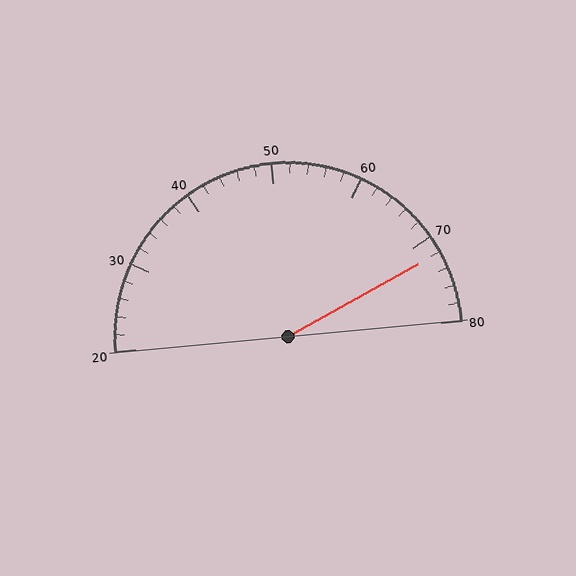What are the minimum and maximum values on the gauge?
The gauge ranges from 20 to 80.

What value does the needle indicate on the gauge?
The needle indicates approximately 72.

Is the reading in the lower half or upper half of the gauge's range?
The reading is in the upper half of the range (20 to 80).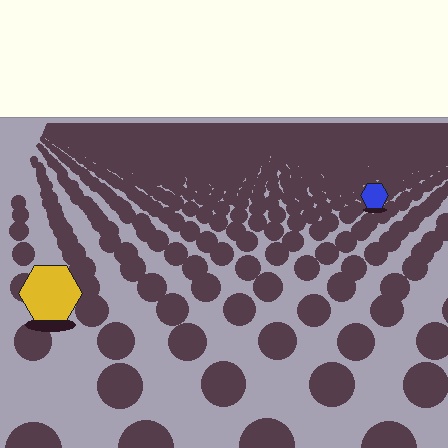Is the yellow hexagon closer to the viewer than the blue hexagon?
Yes. The yellow hexagon is closer — you can tell from the texture gradient: the ground texture is coarser near it.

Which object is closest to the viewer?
The yellow hexagon is closest. The texture marks near it are larger and more spread out.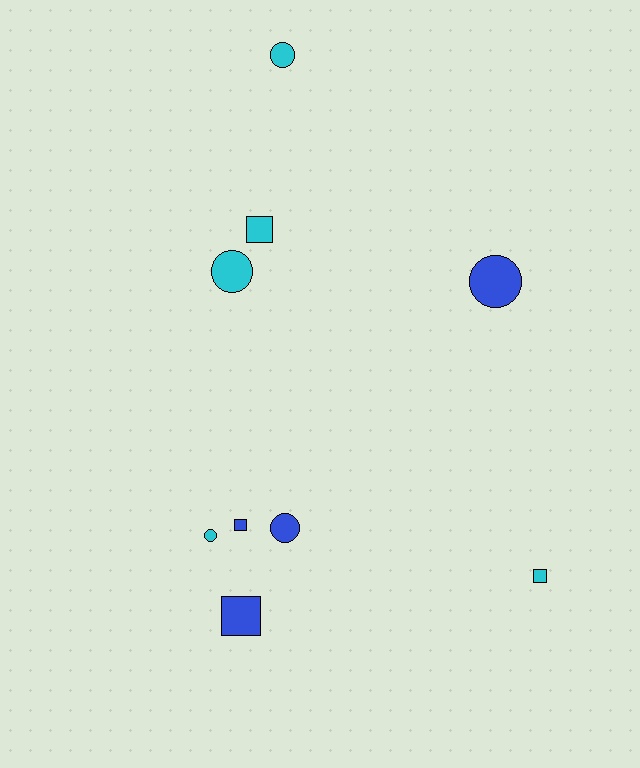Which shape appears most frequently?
Circle, with 5 objects.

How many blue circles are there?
There are 2 blue circles.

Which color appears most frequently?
Cyan, with 5 objects.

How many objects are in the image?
There are 9 objects.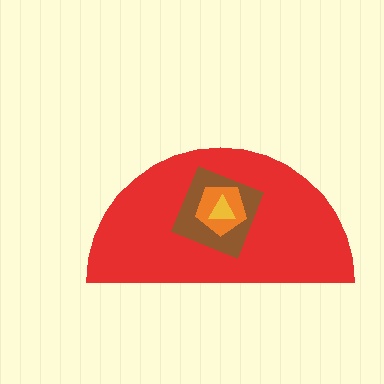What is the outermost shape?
The red semicircle.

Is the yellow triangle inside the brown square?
Yes.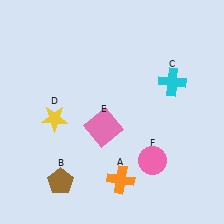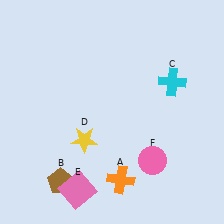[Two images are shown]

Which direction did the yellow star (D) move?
The yellow star (D) moved right.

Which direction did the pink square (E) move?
The pink square (E) moved down.